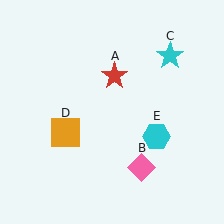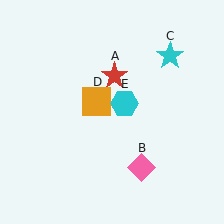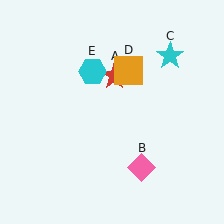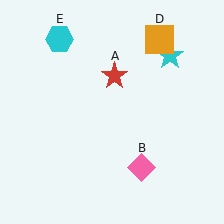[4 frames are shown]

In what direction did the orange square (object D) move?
The orange square (object D) moved up and to the right.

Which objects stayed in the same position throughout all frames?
Red star (object A) and pink diamond (object B) and cyan star (object C) remained stationary.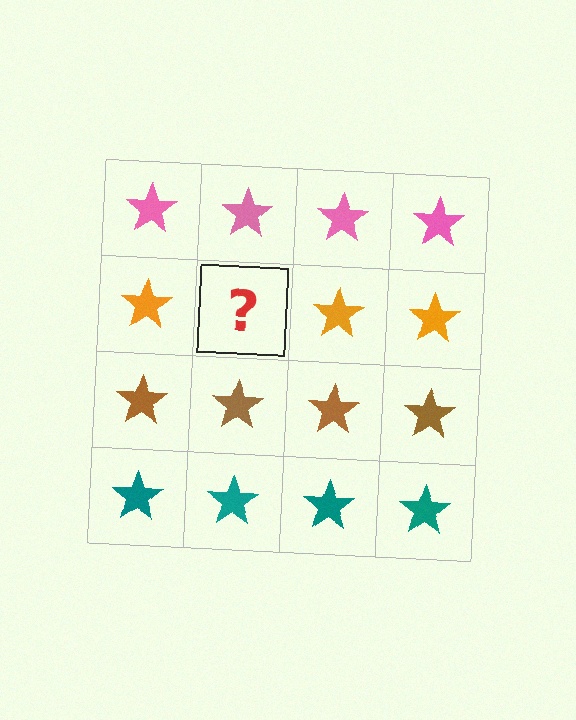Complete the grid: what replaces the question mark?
The question mark should be replaced with an orange star.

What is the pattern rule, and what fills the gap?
The rule is that each row has a consistent color. The gap should be filled with an orange star.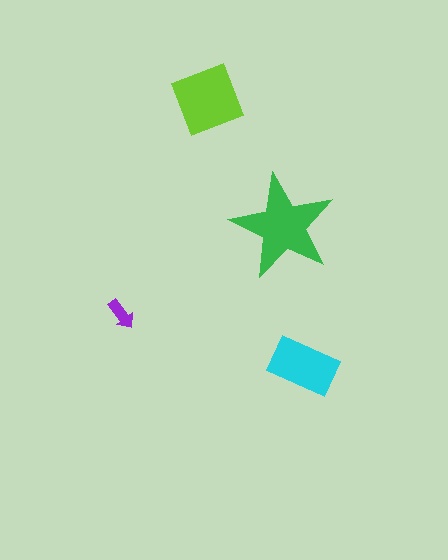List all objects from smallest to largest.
The purple arrow, the cyan rectangle, the lime diamond, the green star.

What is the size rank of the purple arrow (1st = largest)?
4th.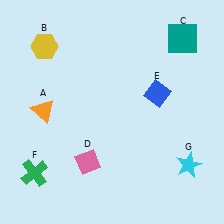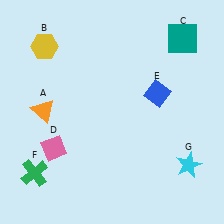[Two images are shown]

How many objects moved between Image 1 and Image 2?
1 object moved between the two images.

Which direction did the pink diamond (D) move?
The pink diamond (D) moved left.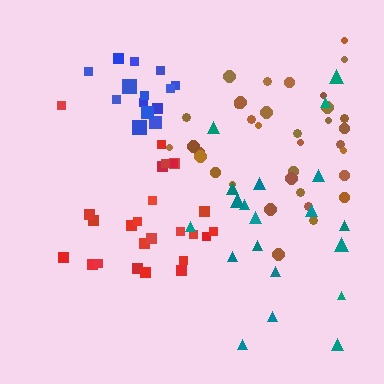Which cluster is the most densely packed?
Blue.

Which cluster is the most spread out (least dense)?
Teal.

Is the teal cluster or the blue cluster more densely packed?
Blue.